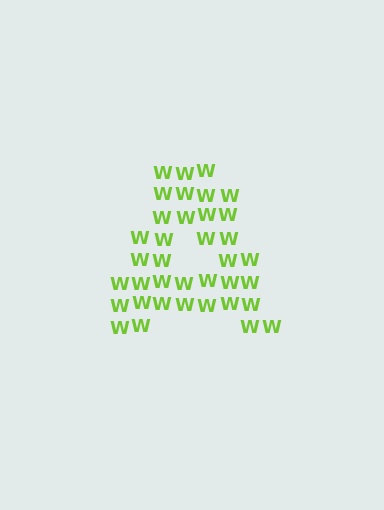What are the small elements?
The small elements are letter W's.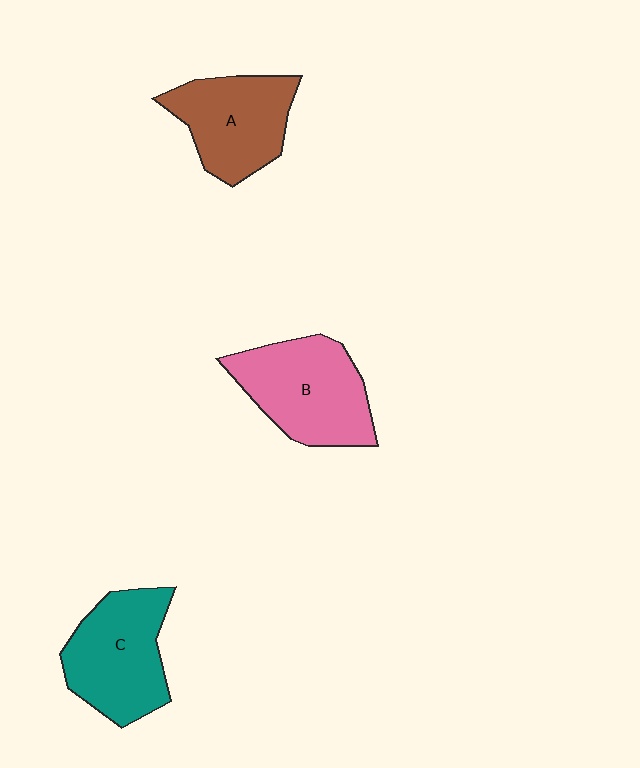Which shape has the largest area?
Shape B (pink).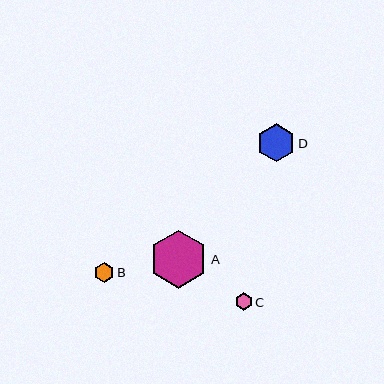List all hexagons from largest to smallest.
From largest to smallest: A, D, B, C.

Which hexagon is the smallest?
Hexagon C is the smallest with a size of approximately 17 pixels.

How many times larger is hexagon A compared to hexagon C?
Hexagon A is approximately 3.4 times the size of hexagon C.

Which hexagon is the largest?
Hexagon A is the largest with a size of approximately 58 pixels.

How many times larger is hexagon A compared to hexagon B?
Hexagon A is approximately 2.9 times the size of hexagon B.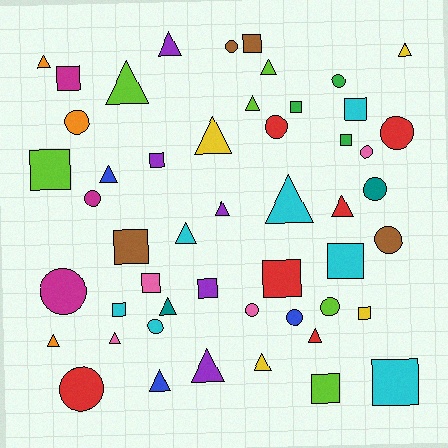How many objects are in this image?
There are 50 objects.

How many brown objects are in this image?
There are 4 brown objects.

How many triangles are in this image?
There are 19 triangles.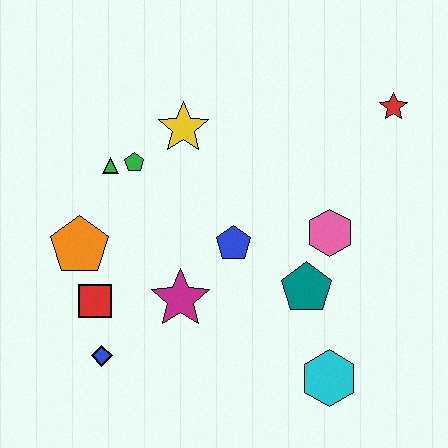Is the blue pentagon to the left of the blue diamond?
No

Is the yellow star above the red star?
No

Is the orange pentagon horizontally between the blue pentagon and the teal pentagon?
No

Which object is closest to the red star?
The pink hexagon is closest to the red star.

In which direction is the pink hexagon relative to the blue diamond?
The pink hexagon is to the right of the blue diamond.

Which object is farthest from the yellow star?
The cyan hexagon is farthest from the yellow star.